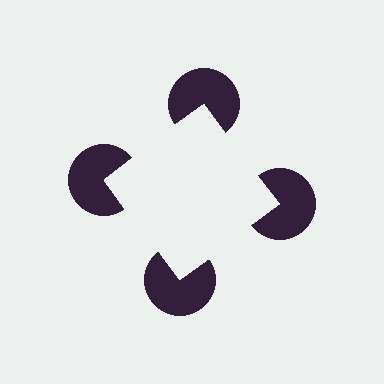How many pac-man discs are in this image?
There are 4 — one at each vertex of the illusory square.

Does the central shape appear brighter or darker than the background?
It typically appears slightly brighter than the background, even though no actual brightness change is drawn.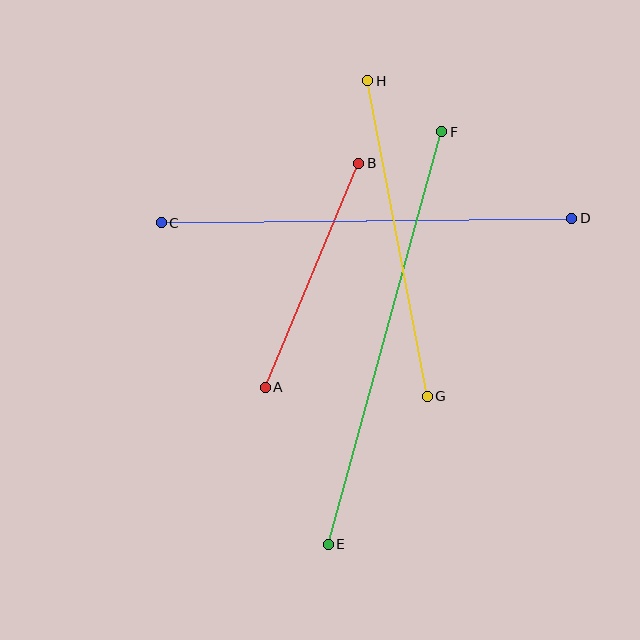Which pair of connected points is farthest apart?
Points E and F are farthest apart.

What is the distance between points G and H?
The distance is approximately 321 pixels.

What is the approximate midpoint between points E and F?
The midpoint is at approximately (385, 338) pixels.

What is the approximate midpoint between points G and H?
The midpoint is at approximately (397, 239) pixels.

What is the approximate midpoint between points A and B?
The midpoint is at approximately (312, 275) pixels.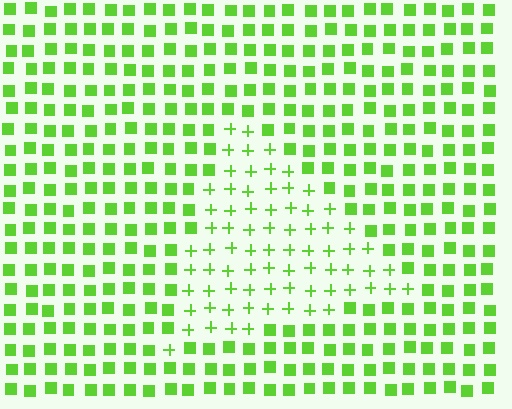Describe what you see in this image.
The image is filled with small lime elements arranged in a uniform grid. A triangle-shaped region contains plus signs, while the surrounding area contains squares. The boundary is defined purely by the change in element shape.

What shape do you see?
I see a triangle.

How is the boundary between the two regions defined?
The boundary is defined by a change in element shape: plus signs inside vs. squares outside. All elements share the same color and spacing.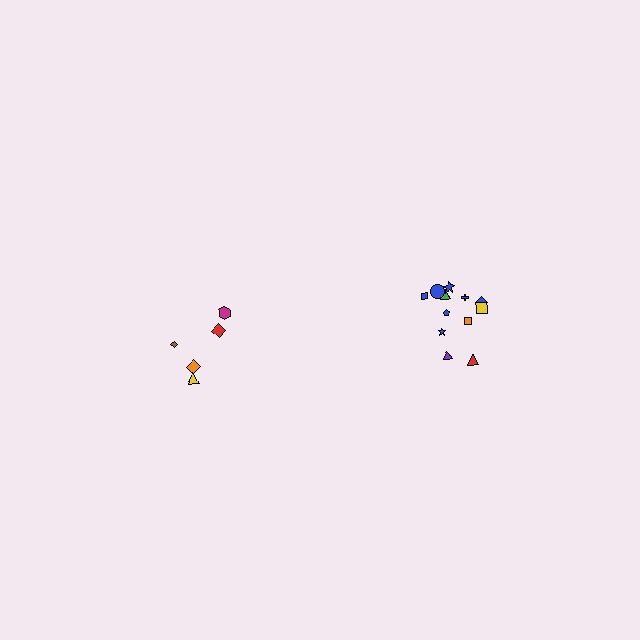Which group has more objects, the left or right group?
The right group.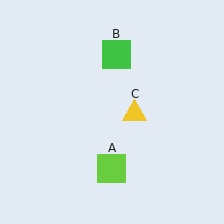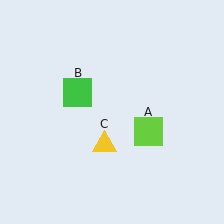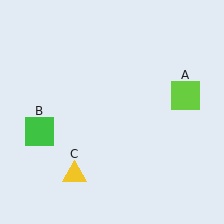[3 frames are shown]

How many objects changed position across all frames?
3 objects changed position: lime square (object A), green square (object B), yellow triangle (object C).